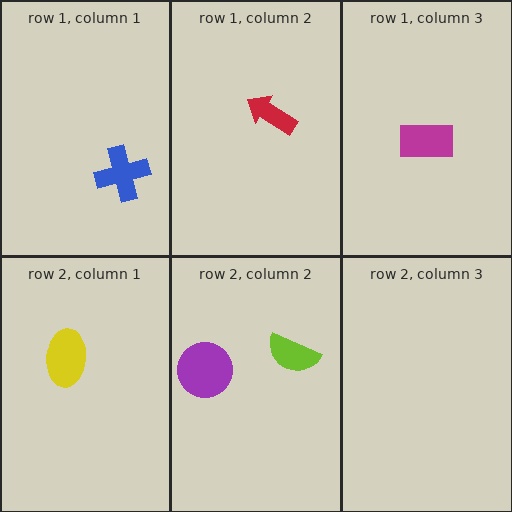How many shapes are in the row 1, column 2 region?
1.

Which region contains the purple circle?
The row 2, column 2 region.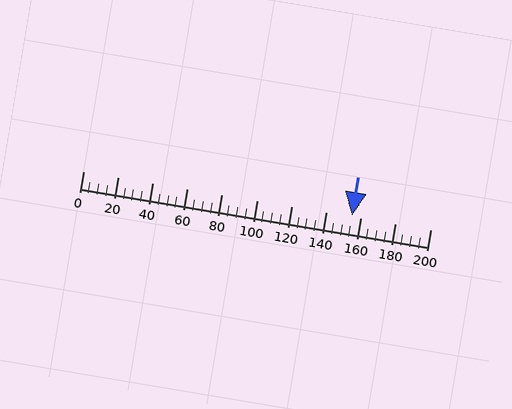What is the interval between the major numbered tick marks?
The major tick marks are spaced 20 units apart.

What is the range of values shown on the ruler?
The ruler shows values from 0 to 200.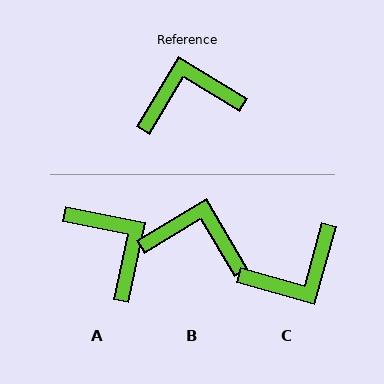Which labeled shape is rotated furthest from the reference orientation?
C, about 165 degrees away.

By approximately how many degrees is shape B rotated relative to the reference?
Approximately 28 degrees clockwise.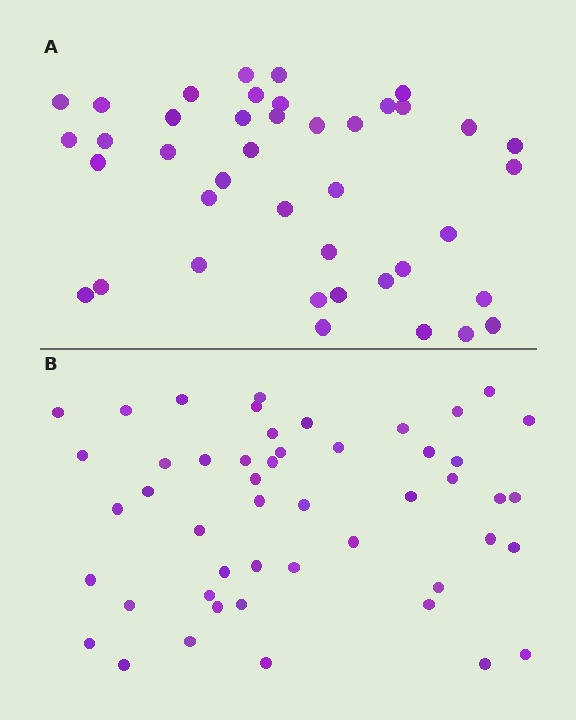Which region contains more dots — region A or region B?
Region B (the bottom region) has more dots.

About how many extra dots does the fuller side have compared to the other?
Region B has roughly 8 or so more dots than region A.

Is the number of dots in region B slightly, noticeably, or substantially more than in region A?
Region B has only slightly more — the two regions are fairly close. The ratio is roughly 1.2 to 1.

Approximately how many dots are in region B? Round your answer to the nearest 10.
About 50 dots. (The exact count is 49, which rounds to 50.)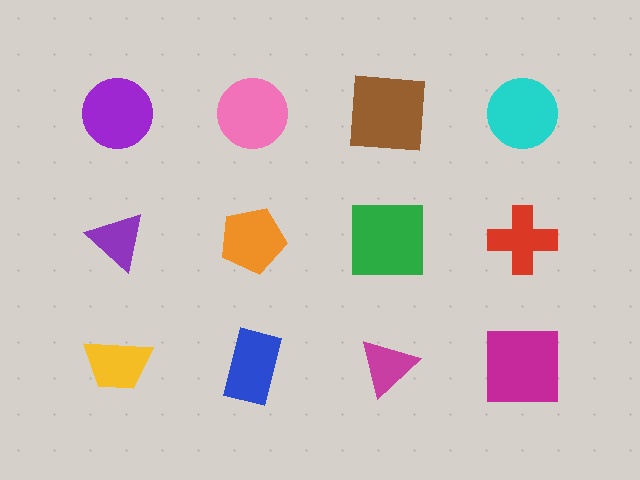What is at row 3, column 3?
A magenta triangle.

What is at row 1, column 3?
A brown square.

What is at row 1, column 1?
A purple circle.